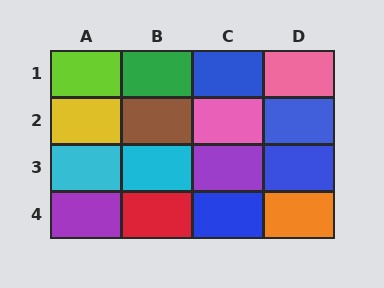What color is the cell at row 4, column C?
Blue.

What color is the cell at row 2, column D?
Blue.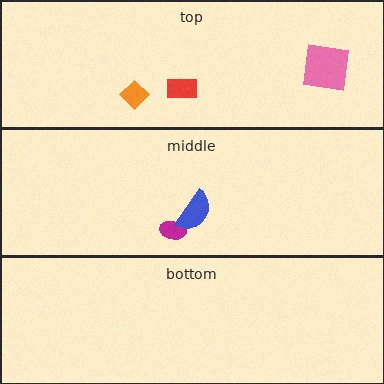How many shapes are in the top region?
3.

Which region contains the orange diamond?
The top region.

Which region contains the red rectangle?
The top region.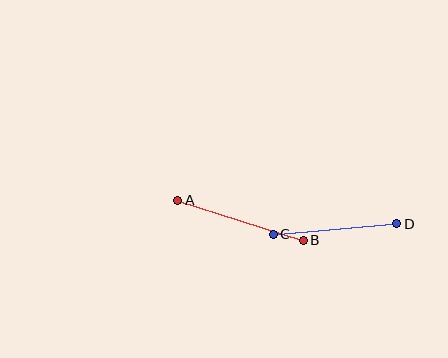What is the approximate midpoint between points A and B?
The midpoint is at approximately (241, 220) pixels.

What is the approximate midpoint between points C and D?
The midpoint is at approximately (335, 229) pixels.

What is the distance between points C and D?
The distance is approximately 124 pixels.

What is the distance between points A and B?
The distance is approximately 132 pixels.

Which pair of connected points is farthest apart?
Points A and B are farthest apart.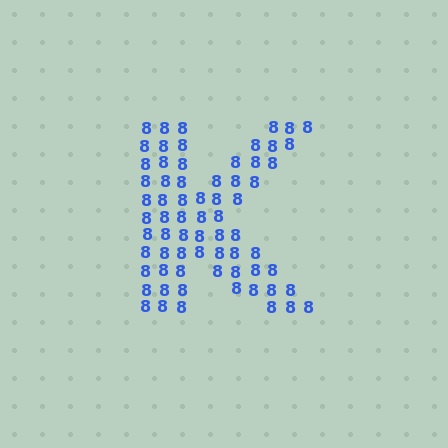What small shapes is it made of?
It is made of small digit 8's.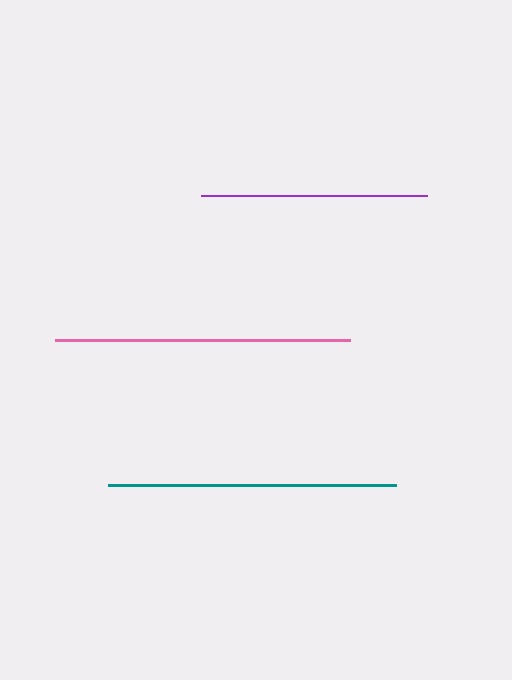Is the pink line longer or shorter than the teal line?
The pink line is longer than the teal line.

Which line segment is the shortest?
The purple line is the shortest at approximately 226 pixels.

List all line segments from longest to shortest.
From longest to shortest: pink, teal, purple.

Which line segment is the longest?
The pink line is the longest at approximately 294 pixels.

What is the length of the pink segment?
The pink segment is approximately 294 pixels long.